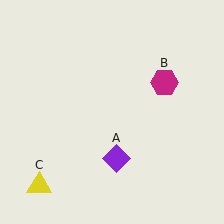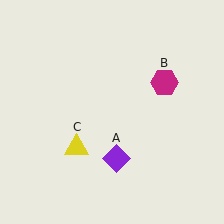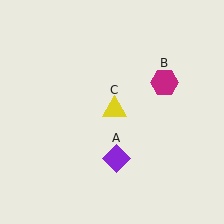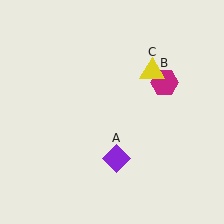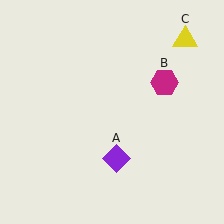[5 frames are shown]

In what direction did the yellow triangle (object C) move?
The yellow triangle (object C) moved up and to the right.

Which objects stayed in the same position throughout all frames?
Purple diamond (object A) and magenta hexagon (object B) remained stationary.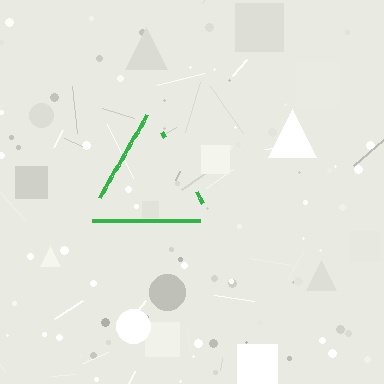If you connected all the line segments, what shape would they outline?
They would outline a triangle.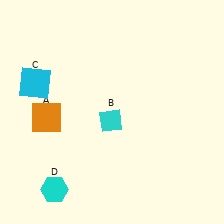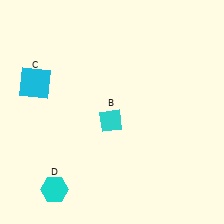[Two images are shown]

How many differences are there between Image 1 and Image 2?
There is 1 difference between the two images.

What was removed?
The orange square (A) was removed in Image 2.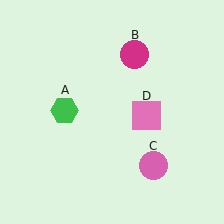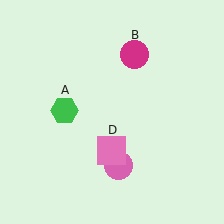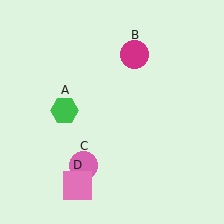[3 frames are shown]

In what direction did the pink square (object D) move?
The pink square (object D) moved down and to the left.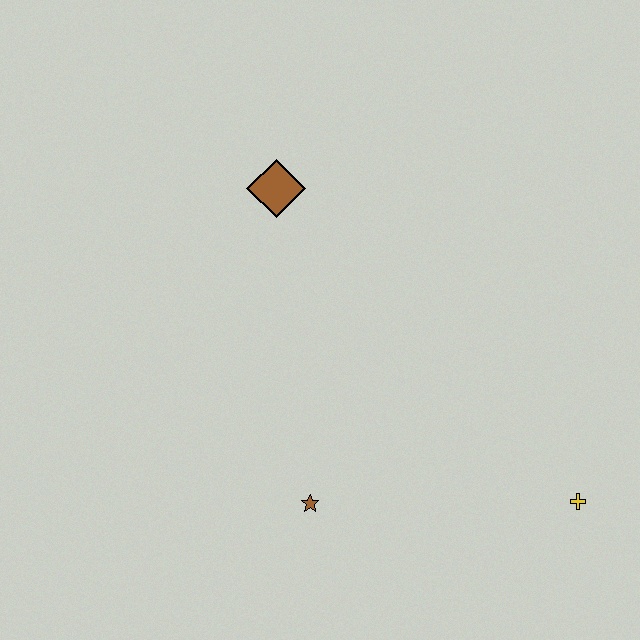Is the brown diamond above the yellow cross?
Yes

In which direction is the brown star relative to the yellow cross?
The brown star is to the left of the yellow cross.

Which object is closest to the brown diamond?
The brown star is closest to the brown diamond.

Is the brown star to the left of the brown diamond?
No